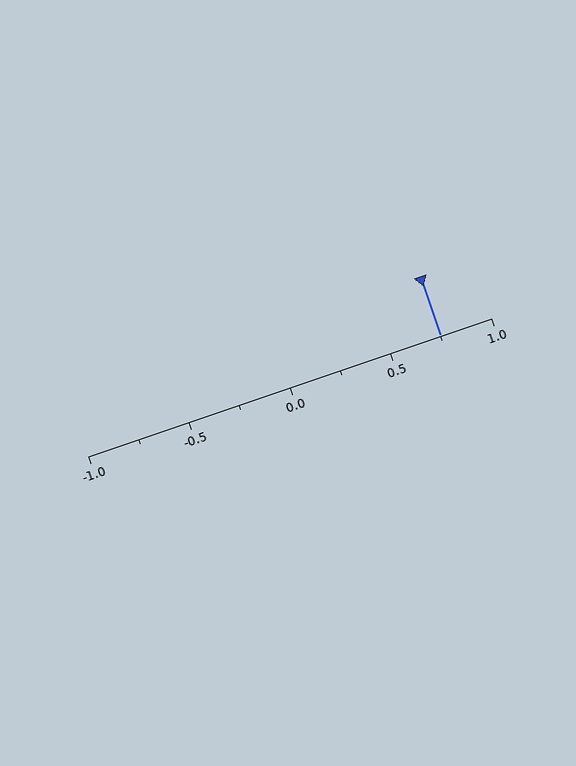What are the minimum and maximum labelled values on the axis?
The axis runs from -1.0 to 1.0.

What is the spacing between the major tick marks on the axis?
The major ticks are spaced 0.5 apart.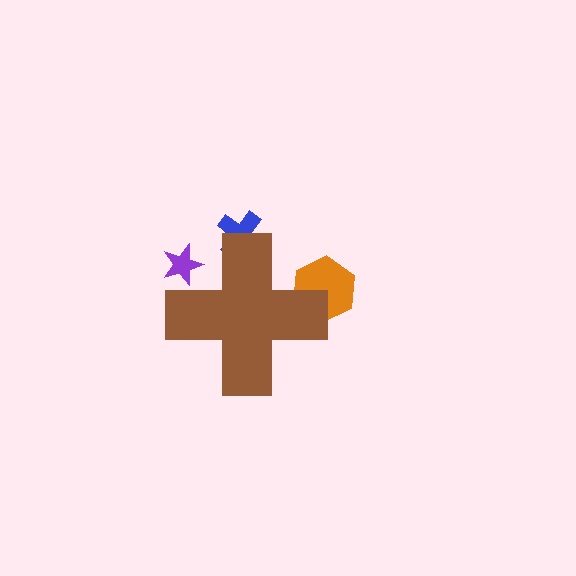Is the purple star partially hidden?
Yes, the purple star is partially hidden behind the brown cross.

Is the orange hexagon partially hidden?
Yes, the orange hexagon is partially hidden behind the brown cross.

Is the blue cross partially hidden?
Yes, the blue cross is partially hidden behind the brown cross.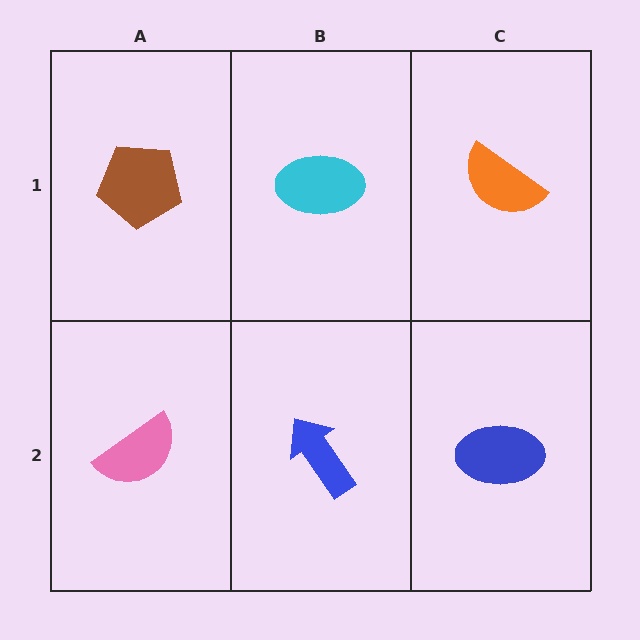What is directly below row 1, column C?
A blue ellipse.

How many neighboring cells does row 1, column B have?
3.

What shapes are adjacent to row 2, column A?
A brown pentagon (row 1, column A), a blue arrow (row 2, column B).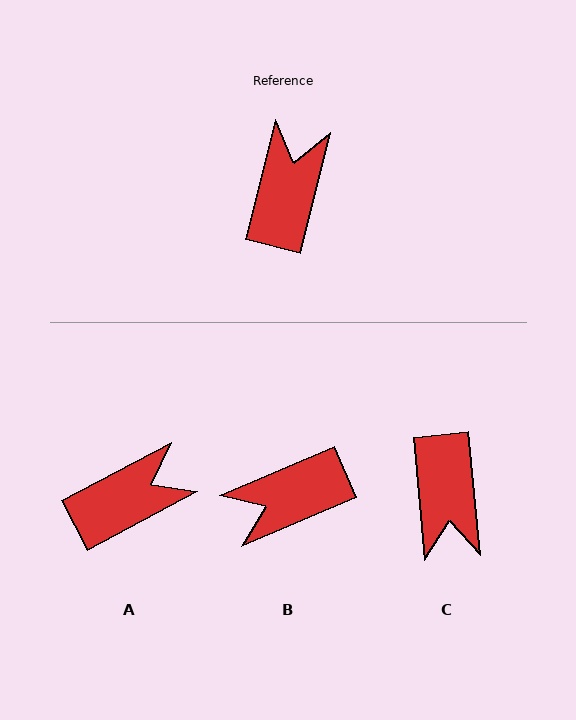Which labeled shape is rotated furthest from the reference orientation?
C, about 161 degrees away.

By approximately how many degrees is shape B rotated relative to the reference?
Approximately 127 degrees counter-clockwise.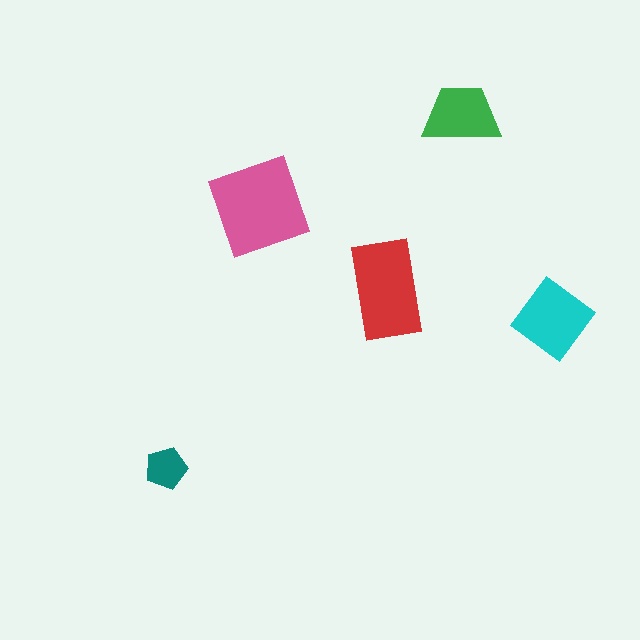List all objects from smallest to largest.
The teal pentagon, the green trapezoid, the cyan diamond, the red rectangle, the pink square.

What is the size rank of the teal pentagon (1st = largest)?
5th.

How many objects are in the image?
There are 5 objects in the image.